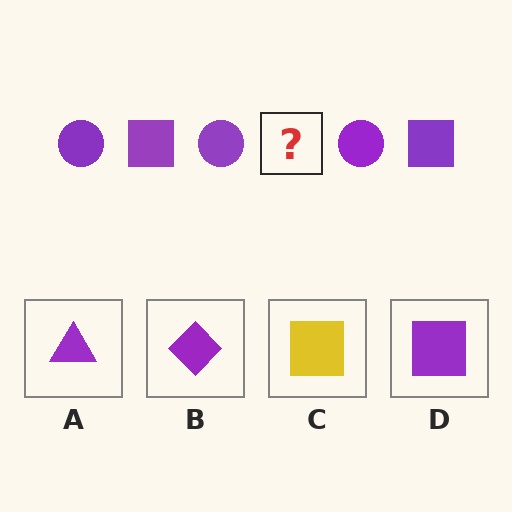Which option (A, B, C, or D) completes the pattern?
D.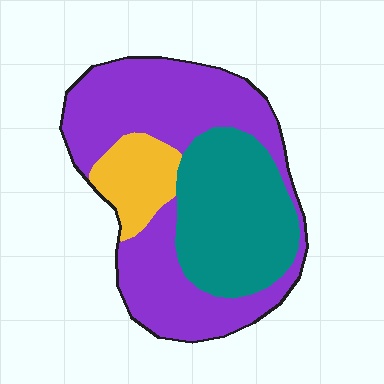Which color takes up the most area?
Purple, at roughly 55%.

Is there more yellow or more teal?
Teal.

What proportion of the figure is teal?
Teal covers 33% of the figure.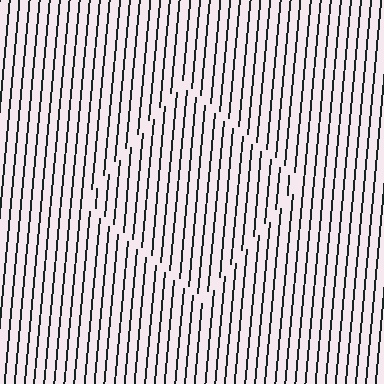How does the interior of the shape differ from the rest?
The interior of the shape contains the same grating, shifted by half a period — the contour is defined by the phase discontinuity where line-ends from the inner and outer gratings abut.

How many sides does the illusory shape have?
4 sides — the line-ends trace a square.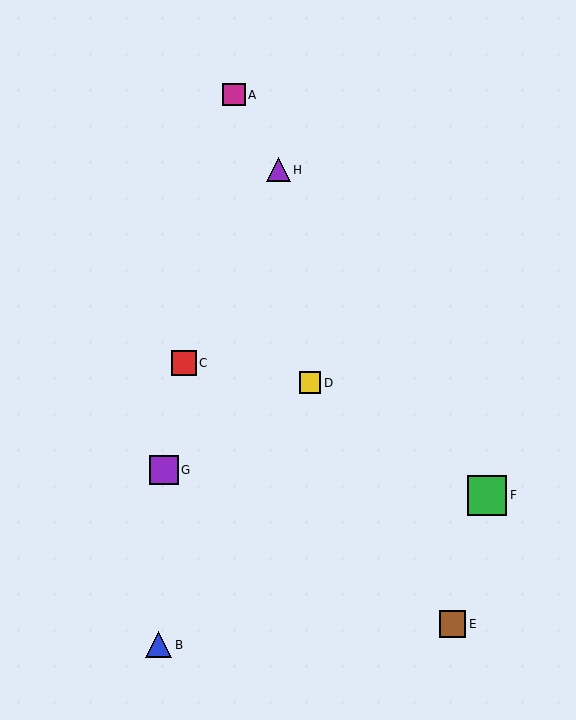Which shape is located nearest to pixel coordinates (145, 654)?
The blue triangle (labeled B) at (158, 645) is nearest to that location.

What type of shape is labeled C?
Shape C is a red square.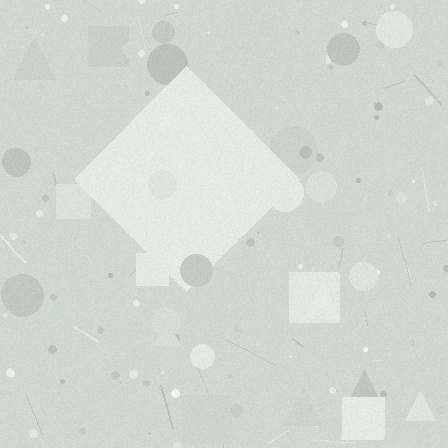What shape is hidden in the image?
A diamond is hidden in the image.